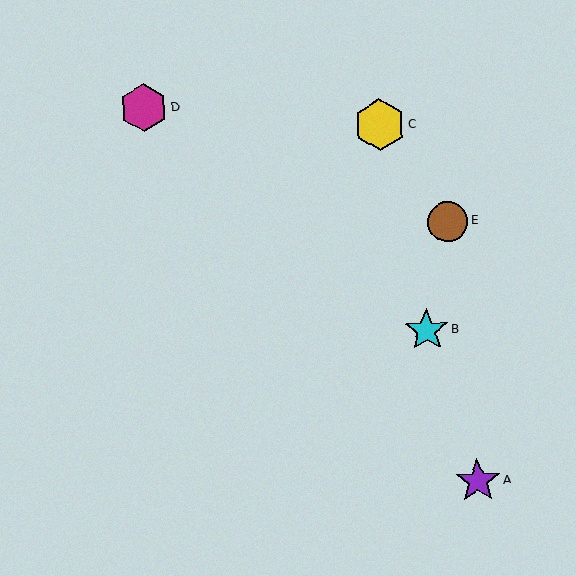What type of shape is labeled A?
Shape A is a purple star.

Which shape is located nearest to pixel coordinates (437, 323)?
The cyan star (labeled B) at (426, 330) is nearest to that location.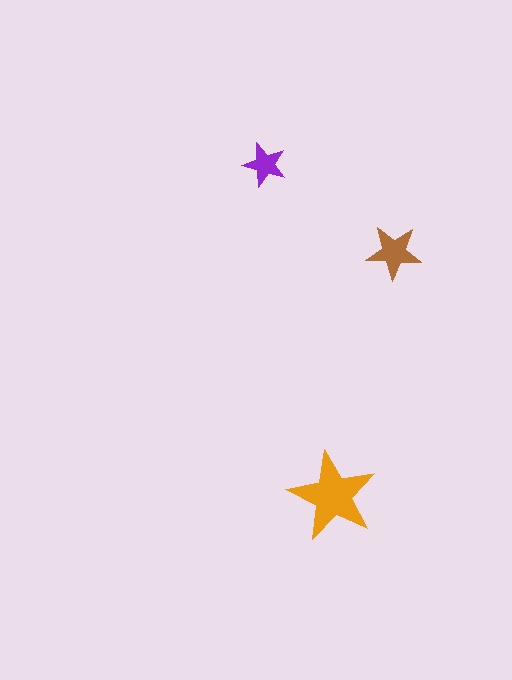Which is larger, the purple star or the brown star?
The brown one.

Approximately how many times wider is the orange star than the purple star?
About 2 times wider.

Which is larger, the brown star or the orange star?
The orange one.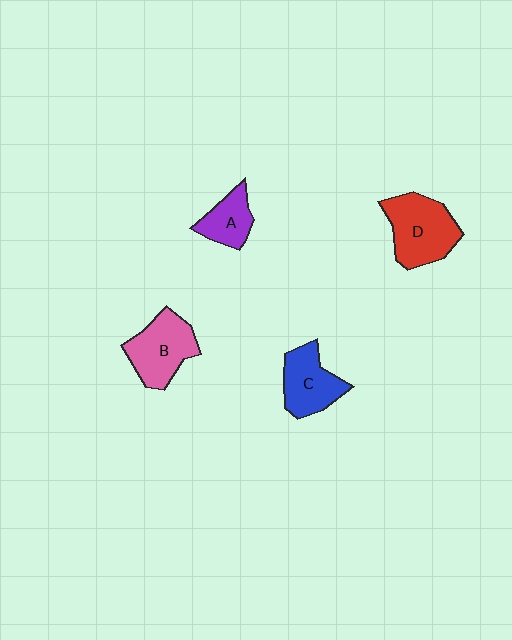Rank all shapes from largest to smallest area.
From largest to smallest: D (red), B (pink), C (blue), A (purple).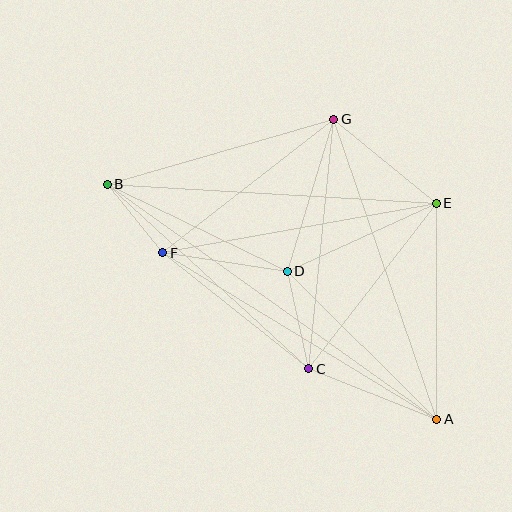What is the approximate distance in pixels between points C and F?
The distance between C and F is approximately 187 pixels.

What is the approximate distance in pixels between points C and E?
The distance between C and E is approximately 209 pixels.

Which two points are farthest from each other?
Points A and B are farthest from each other.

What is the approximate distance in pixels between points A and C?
The distance between A and C is approximately 138 pixels.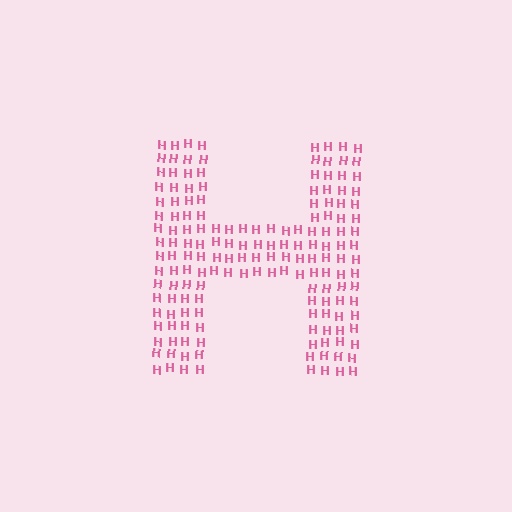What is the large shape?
The large shape is the letter H.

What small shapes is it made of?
It is made of small letter H's.